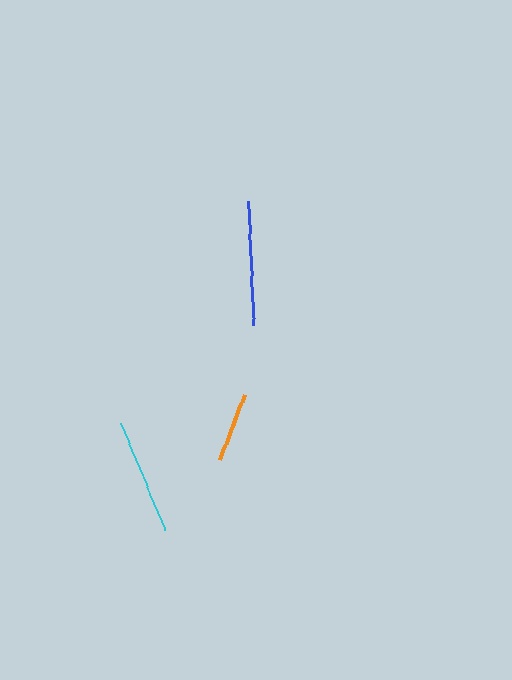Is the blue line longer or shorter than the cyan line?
The blue line is longer than the cyan line.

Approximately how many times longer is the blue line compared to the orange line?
The blue line is approximately 1.8 times the length of the orange line.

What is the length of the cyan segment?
The cyan segment is approximately 116 pixels long.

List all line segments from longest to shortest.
From longest to shortest: blue, cyan, orange.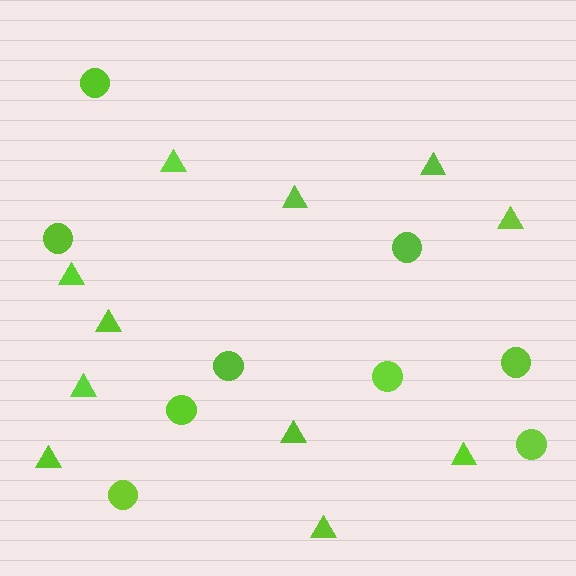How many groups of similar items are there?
There are 2 groups: one group of triangles (11) and one group of circles (9).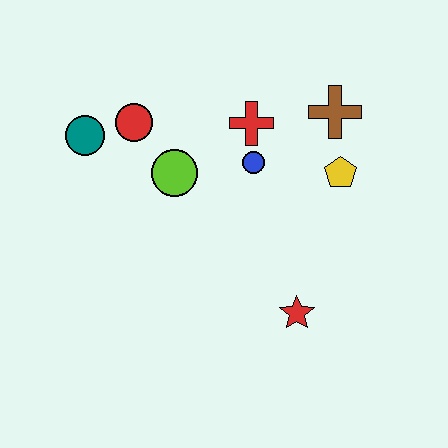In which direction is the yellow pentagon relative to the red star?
The yellow pentagon is above the red star.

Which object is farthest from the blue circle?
The teal circle is farthest from the blue circle.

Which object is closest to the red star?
The yellow pentagon is closest to the red star.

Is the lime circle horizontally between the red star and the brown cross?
No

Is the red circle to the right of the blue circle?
No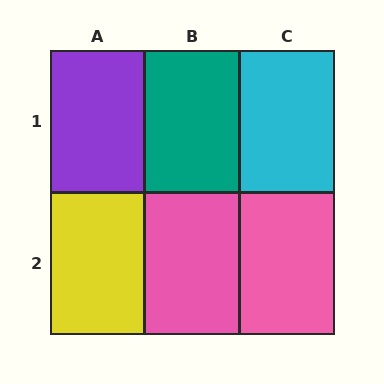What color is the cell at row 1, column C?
Cyan.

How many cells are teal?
1 cell is teal.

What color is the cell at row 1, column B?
Teal.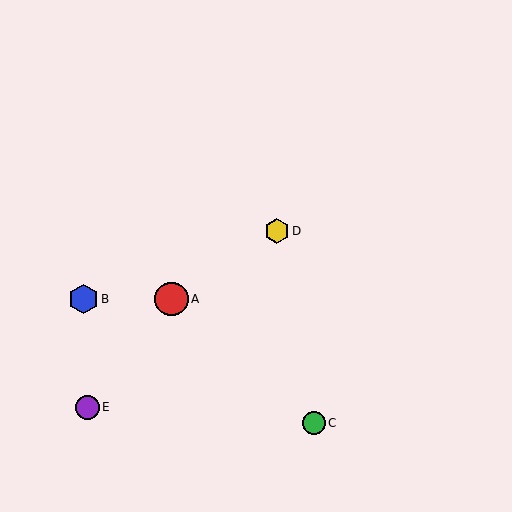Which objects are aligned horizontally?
Objects A, B are aligned horizontally.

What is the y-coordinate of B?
Object B is at y≈299.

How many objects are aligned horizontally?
2 objects (A, B) are aligned horizontally.